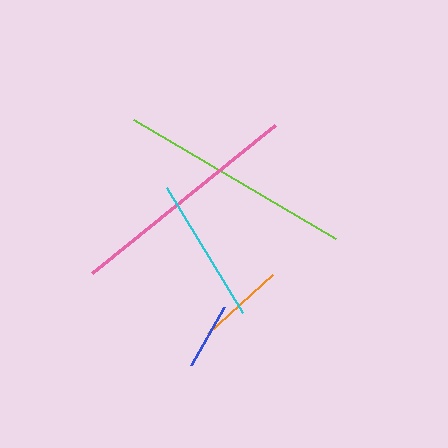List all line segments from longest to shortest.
From longest to shortest: pink, lime, cyan, orange, blue.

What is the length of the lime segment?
The lime segment is approximately 234 pixels long.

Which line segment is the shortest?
The blue line is the shortest at approximately 66 pixels.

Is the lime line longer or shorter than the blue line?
The lime line is longer than the blue line.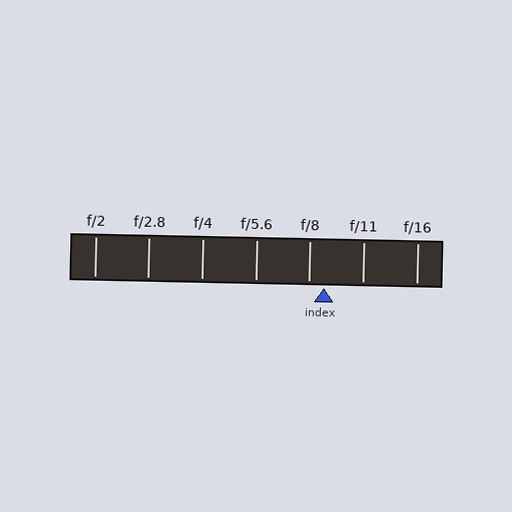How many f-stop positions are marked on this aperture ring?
There are 7 f-stop positions marked.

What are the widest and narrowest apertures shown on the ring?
The widest aperture shown is f/2 and the narrowest is f/16.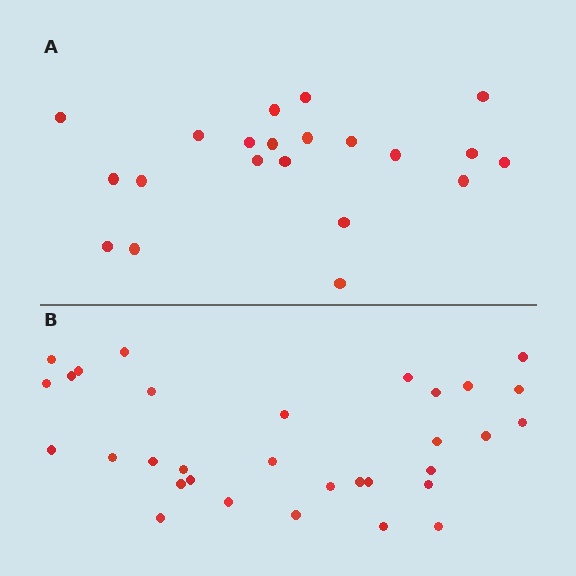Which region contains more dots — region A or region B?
Region B (the bottom region) has more dots.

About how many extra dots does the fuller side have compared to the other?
Region B has roughly 12 or so more dots than region A.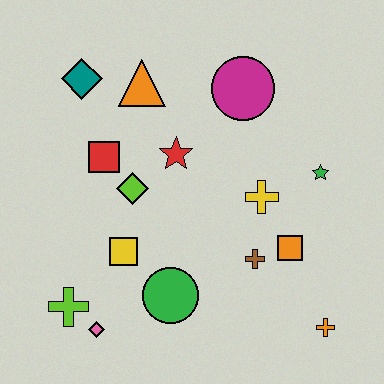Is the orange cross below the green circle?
Yes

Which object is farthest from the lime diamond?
The orange cross is farthest from the lime diamond.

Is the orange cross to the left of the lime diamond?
No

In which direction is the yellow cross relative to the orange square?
The yellow cross is above the orange square.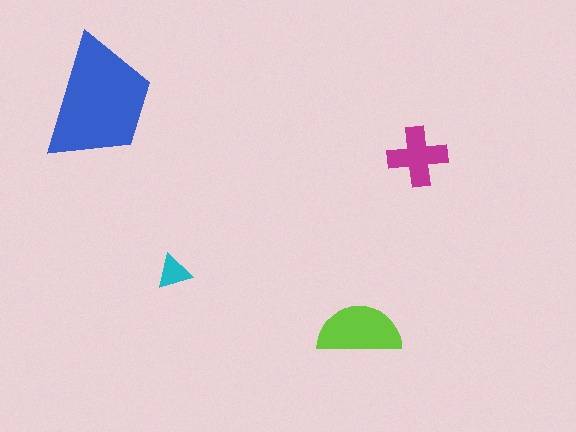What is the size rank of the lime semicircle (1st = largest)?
2nd.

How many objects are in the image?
There are 4 objects in the image.